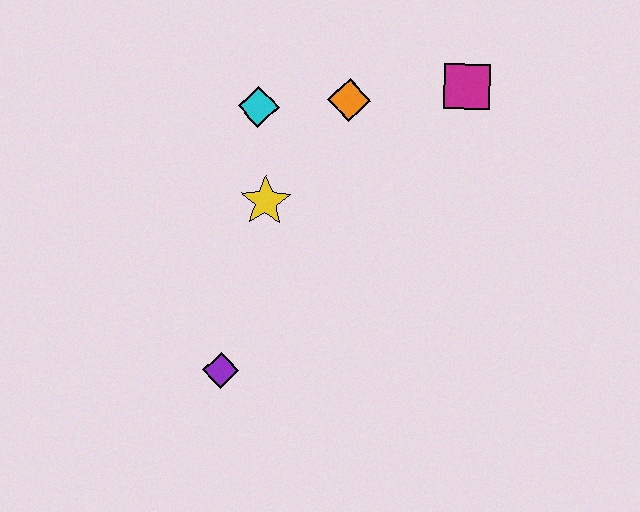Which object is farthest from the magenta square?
The purple diamond is farthest from the magenta square.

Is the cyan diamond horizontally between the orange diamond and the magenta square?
No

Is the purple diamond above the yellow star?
No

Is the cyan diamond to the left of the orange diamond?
Yes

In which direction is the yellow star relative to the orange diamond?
The yellow star is below the orange diamond.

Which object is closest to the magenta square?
The orange diamond is closest to the magenta square.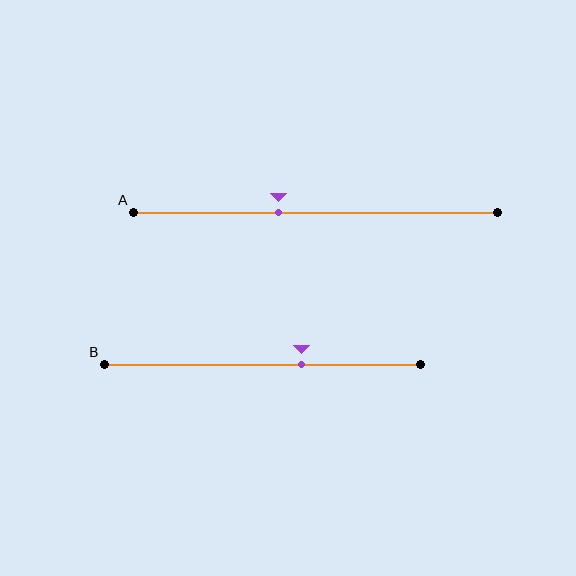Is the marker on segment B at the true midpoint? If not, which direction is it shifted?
No, the marker on segment B is shifted to the right by about 12% of the segment length.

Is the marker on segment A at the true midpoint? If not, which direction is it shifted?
No, the marker on segment A is shifted to the left by about 10% of the segment length.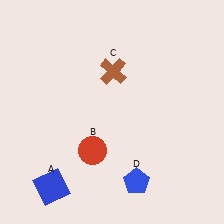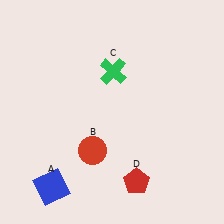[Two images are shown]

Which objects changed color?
C changed from brown to green. D changed from blue to red.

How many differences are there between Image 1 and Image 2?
There are 2 differences between the two images.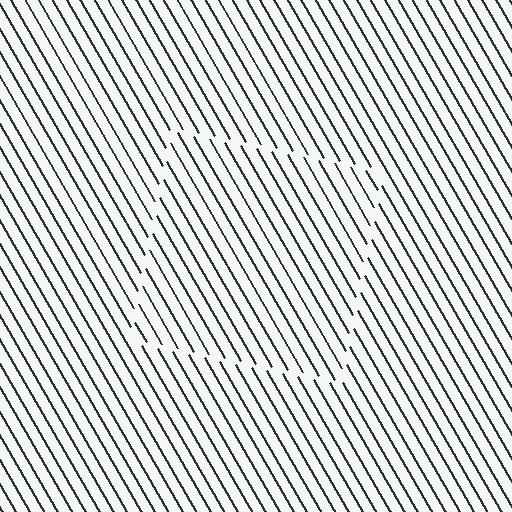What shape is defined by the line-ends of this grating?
An illusory square. The interior of the shape contains the same grating, shifted by half a period — the contour is defined by the phase discontinuity where line-ends from the inner and outer gratings abut.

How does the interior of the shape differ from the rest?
The interior of the shape contains the same grating, shifted by half a period — the contour is defined by the phase discontinuity where line-ends from the inner and outer gratings abut.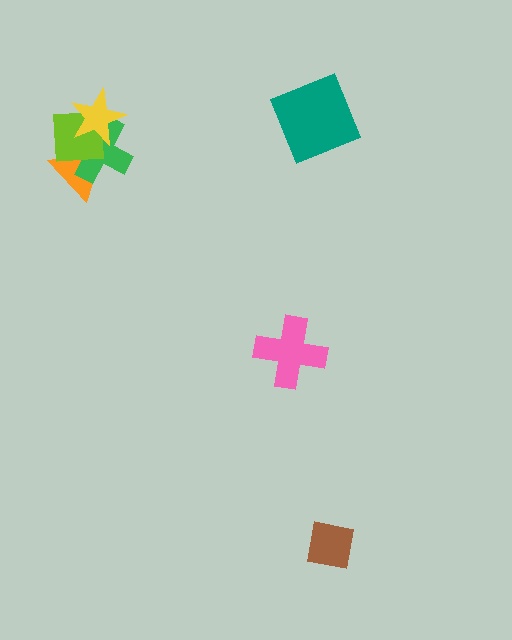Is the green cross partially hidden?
Yes, it is partially covered by another shape.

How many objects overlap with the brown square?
0 objects overlap with the brown square.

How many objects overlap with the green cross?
3 objects overlap with the green cross.